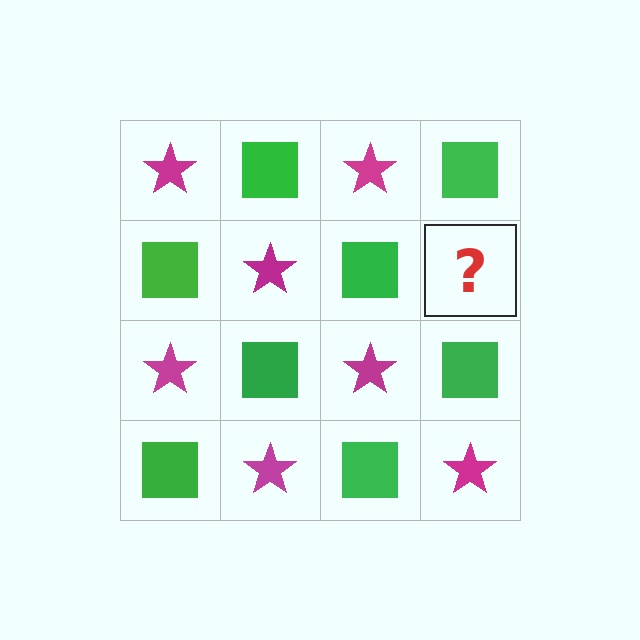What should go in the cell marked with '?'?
The missing cell should contain a magenta star.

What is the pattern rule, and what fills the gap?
The rule is that it alternates magenta star and green square in a checkerboard pattern. The gap should be filled with a magenta star.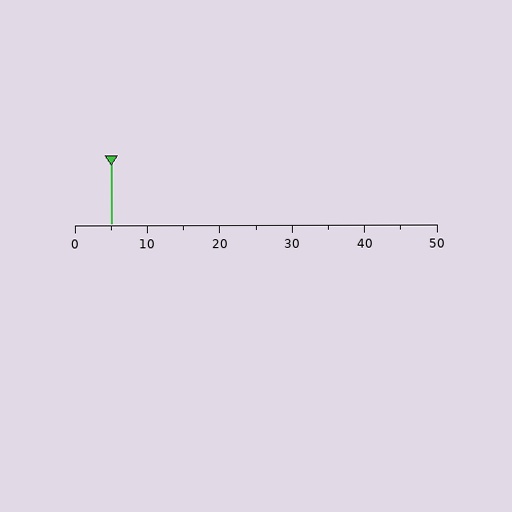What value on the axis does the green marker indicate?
The marker indicates approximately 5.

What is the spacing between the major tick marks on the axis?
The major ticks are spaced 10 apart.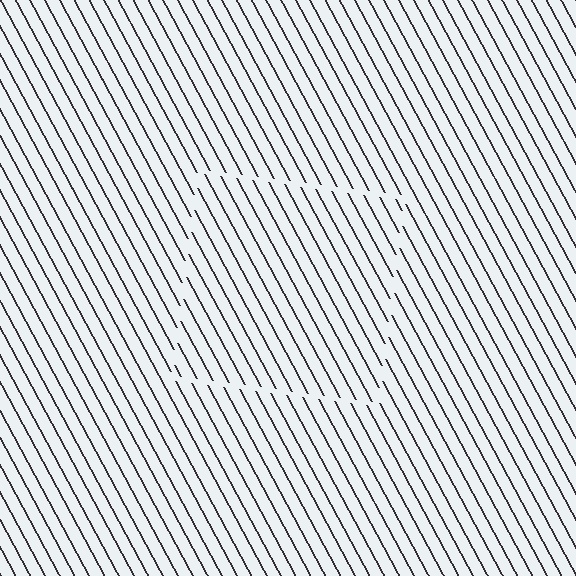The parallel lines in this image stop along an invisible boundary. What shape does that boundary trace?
An illusory square. The interior of the shape contains the same grating, shifted by half a period — the contour is defined by the phase discontinuity where line-ends from the inner and outer gratings abut.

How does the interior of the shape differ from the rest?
The interior of the shape contains the same grating, shifted by half a period — the contour is defined by the phase discontinuity where line-ends from the inner and outer gratings abut.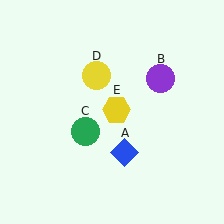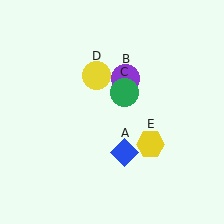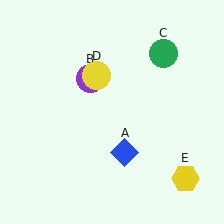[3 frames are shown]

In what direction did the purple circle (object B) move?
The purple circle (object B) moved left.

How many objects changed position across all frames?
3 objects changed position: purple circle (object B), green circle (object C), yellow hexagon (object E).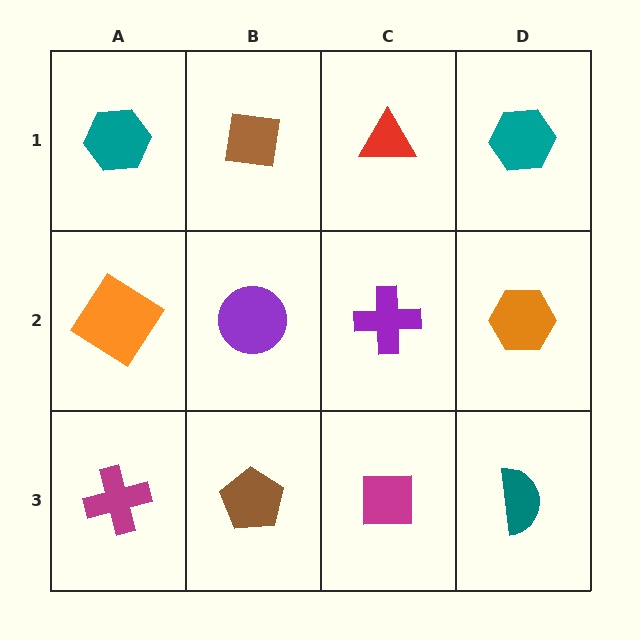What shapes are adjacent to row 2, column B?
A brown square (row 1, column B), a brown pentagon (row 3, column B), an orange diamond (row 2, column A), a purple cross (row 2, column C).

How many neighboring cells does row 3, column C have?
3.